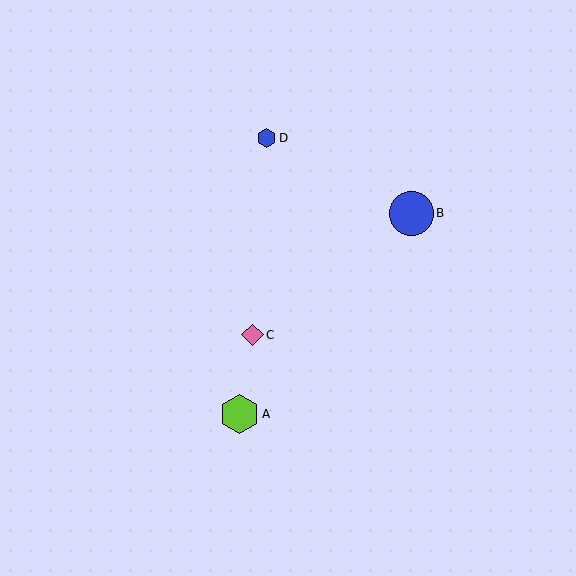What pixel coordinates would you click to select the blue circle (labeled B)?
Click at (411, 213) to select the blue circle B.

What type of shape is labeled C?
Shape C is a pink diamond.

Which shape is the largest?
The blue circle (labeled B) is the largest.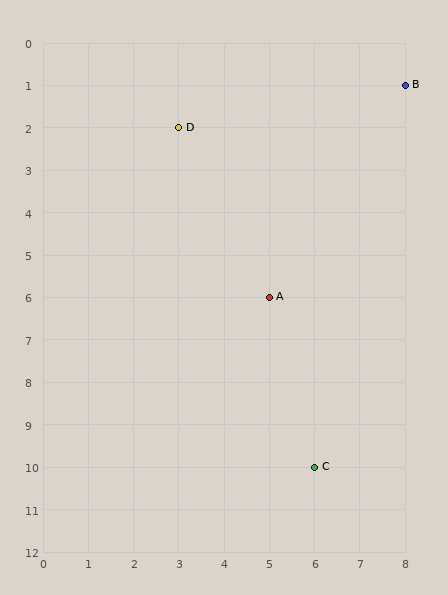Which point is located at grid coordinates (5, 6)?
Point A is at (5, 6).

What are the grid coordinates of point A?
Point A is at grid coordinates (5, 6).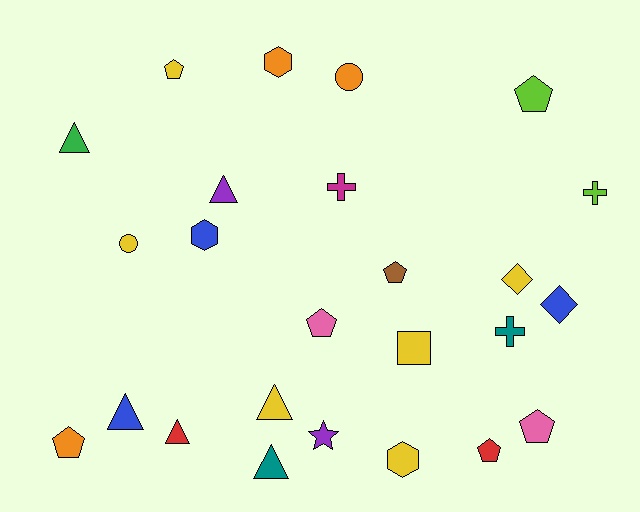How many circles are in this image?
There are 2 circles.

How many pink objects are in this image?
There are 2 pink objects.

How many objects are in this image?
There are 25 objects.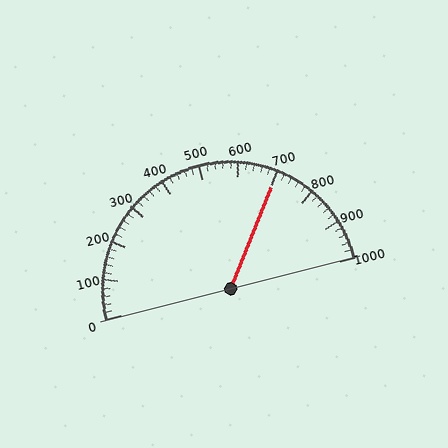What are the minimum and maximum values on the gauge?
The gauge ranges from 0 to 1000.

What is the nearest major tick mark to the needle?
The nearest major tick mark is 700.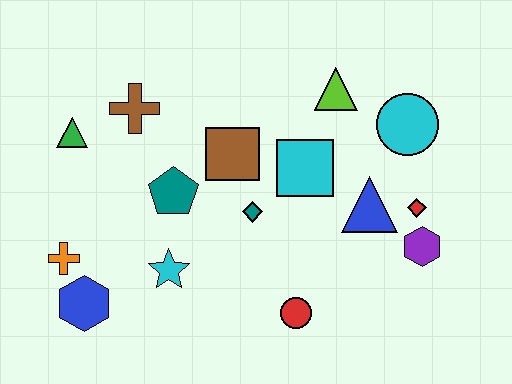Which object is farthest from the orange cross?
The cyan circle is farthest from the orange cross.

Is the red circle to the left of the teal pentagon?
No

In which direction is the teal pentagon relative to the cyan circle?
The teal pentagon is to the left of the cyan circle.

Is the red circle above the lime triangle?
No